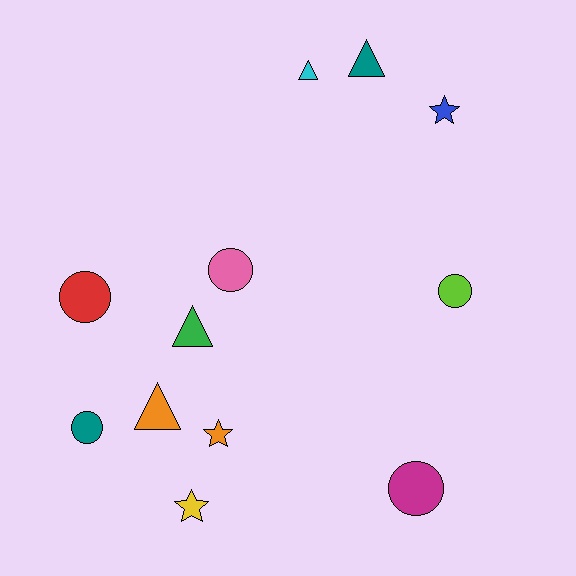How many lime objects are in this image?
There is 1 lime object.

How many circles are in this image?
There are 5 circles.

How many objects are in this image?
There are 12 objects.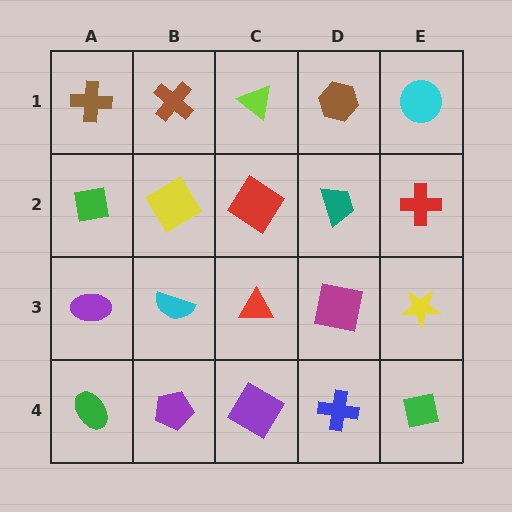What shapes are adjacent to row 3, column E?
A red cross (row 2, column E), a green square (row 4, column E), a magenta square (row 3, column D).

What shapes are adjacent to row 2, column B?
A brown cross (row 1, column B), a cyan semicircle (row 3, column B), a green square (row 2, column A), a red diamond (row 2, column C).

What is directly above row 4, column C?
A red triangle.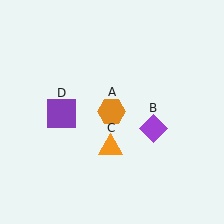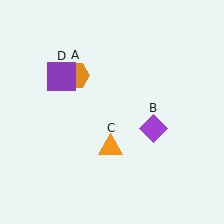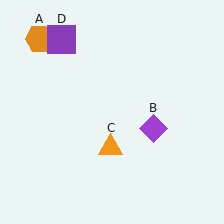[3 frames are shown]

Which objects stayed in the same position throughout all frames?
Purple diamond (object B) and orange triangle (object C) remained stationary.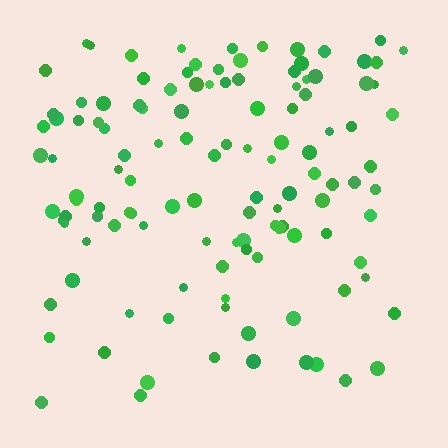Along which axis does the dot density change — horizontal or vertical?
Vertical.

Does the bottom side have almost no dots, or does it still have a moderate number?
Still a moderate number, just noticeably fewer than the top.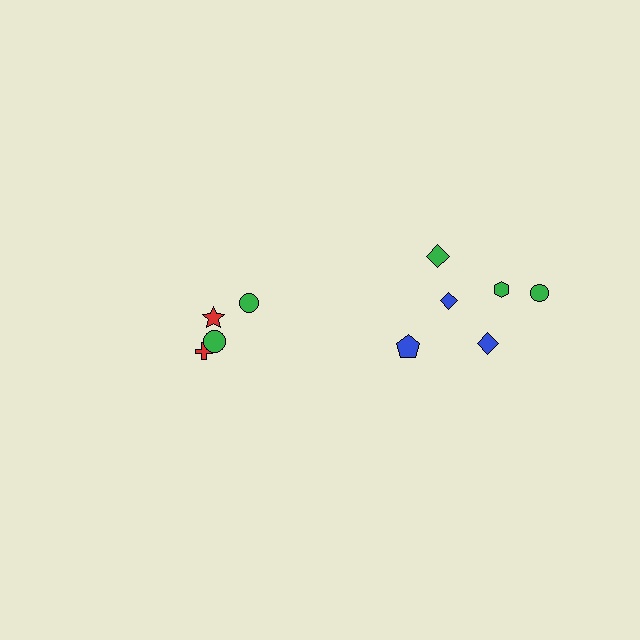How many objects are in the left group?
There are 4 objects.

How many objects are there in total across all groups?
There are 10 objects.